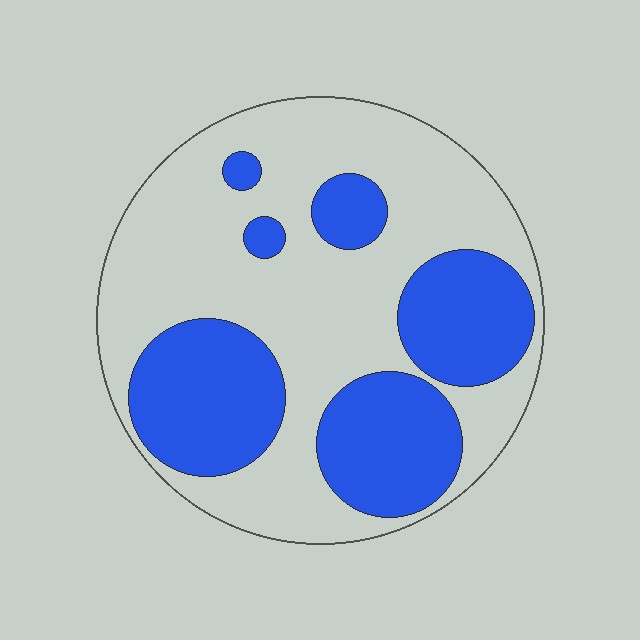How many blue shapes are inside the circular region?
6.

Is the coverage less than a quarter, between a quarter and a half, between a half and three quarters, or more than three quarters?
Between a quarter and a half.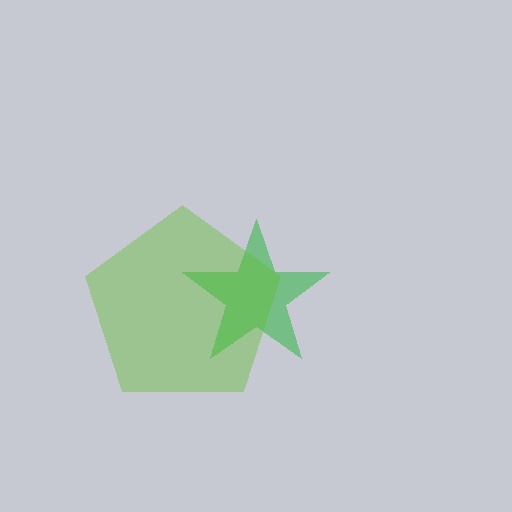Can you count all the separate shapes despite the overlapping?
Yes, there are 2 separate shapes.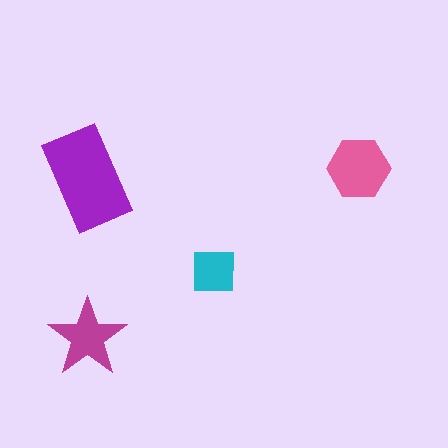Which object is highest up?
The pink hexagon is topmost.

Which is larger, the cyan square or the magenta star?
The magenta star.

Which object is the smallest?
The cyan square.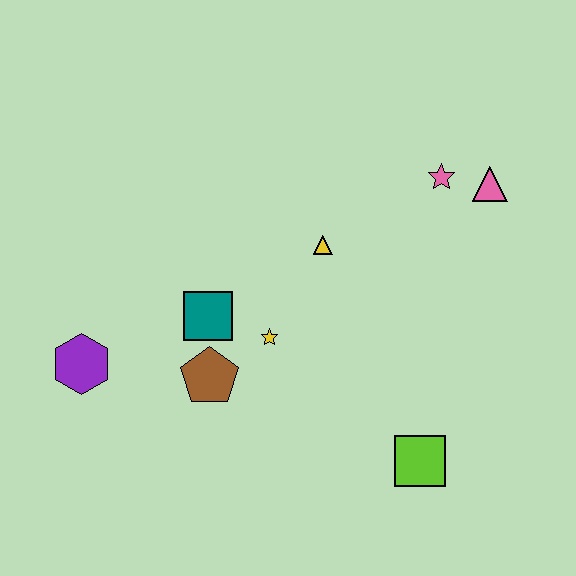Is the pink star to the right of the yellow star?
Yes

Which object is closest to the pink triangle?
The pink star is closest to the pink triangle.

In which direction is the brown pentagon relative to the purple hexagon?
The brown pentagon is to the right of the purple hexagon.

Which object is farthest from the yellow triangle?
The purple hexagon is farthest from the yellow triangle.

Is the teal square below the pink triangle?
Yes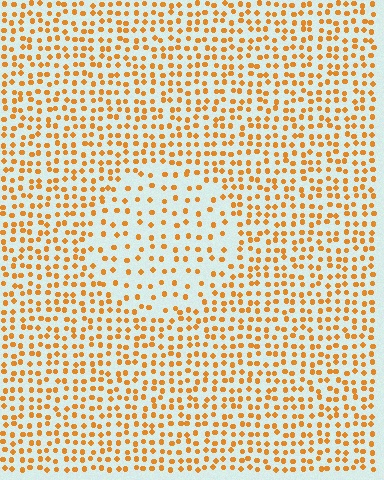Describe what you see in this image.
The image contains small orange elements arranged at two different densities. A circle-shaped region is visible where the elements are less densely packed than the surrounding area.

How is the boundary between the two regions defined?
The boundary is defined by a change in element density (approximately 1.9x ratio). All elements are the same color, size, and shape.